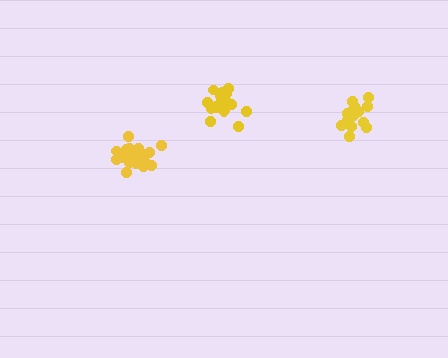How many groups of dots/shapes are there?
There are 3 groups.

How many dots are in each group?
Group 1: 20 dots, Group 2: 19 dots, Group 3: 16 dots (55 total).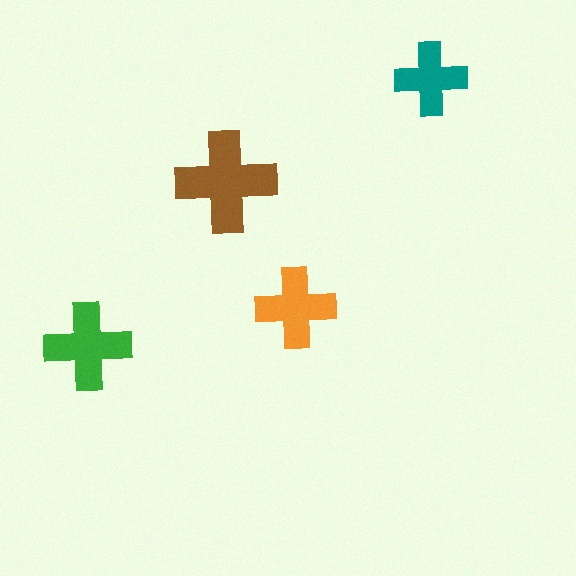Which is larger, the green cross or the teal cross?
The green one.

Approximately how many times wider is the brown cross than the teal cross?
About 1.5 times wider.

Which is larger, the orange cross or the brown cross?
The brown one.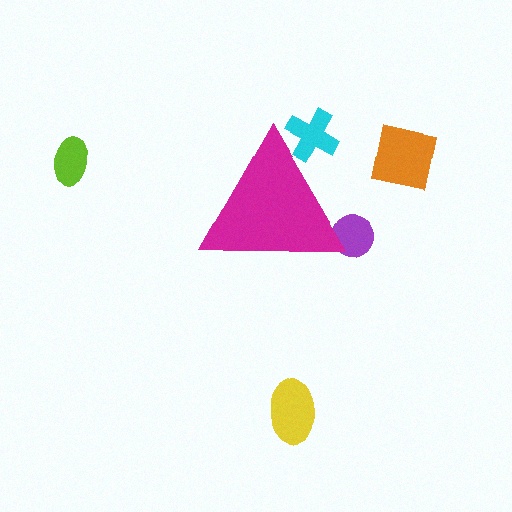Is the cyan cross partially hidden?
Yes, the cyan cross is partially hidden behind the magenta triangle.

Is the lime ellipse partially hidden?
No, the lime ellipse is fully visible.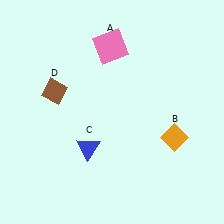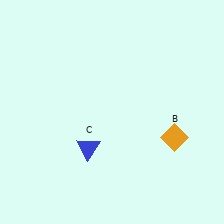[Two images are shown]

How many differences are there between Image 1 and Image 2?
There are 2 differences between the two images.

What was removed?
The pink square (A), the brown diamond (D) were removed in Image 2.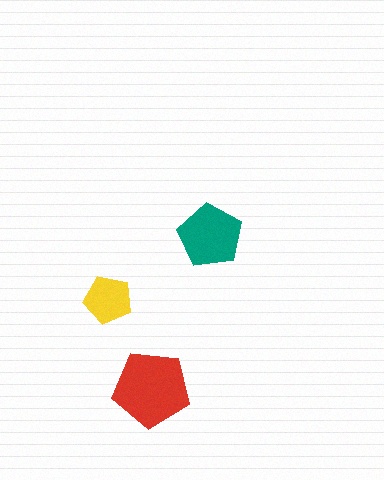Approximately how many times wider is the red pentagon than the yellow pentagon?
About 1.5 times wider.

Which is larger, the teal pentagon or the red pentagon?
The red one.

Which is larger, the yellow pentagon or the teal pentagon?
The teal one.